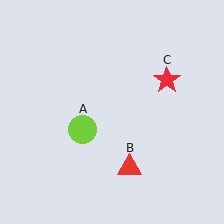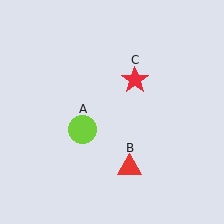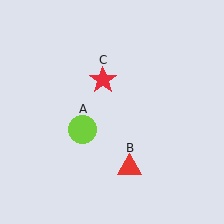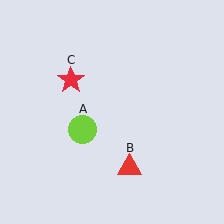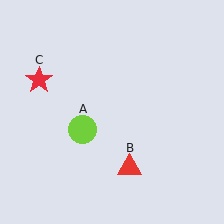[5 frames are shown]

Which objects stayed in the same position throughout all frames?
Lime circle (object A) and red triangle (object B) remained stationary.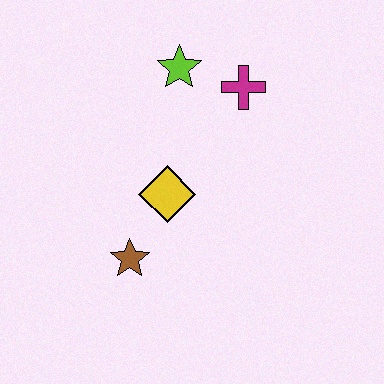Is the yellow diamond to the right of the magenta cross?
No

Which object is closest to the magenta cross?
The lime star is closest to the magenta cross.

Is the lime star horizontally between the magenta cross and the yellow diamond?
Yes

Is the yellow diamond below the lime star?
Yes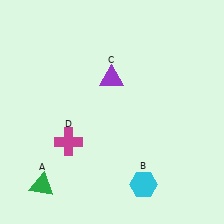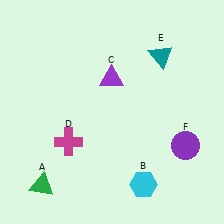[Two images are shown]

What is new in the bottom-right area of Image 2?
A purple circle (F) was added in the bottom-right area of Image 2.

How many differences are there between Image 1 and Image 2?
There are 2 differences between the two images.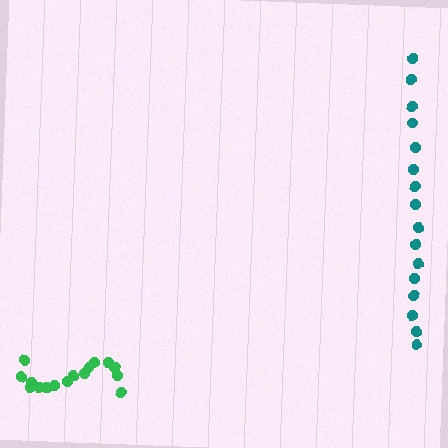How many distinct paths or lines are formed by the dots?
There are 2 distinct paths.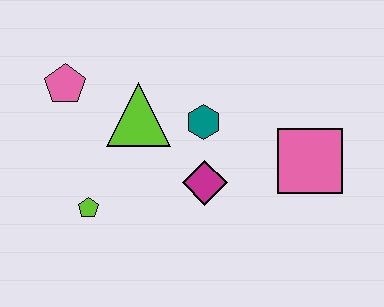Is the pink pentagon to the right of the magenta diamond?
No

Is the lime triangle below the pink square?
No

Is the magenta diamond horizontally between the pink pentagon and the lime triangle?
No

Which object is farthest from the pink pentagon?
The pink square is farthest from the pink pentagon.